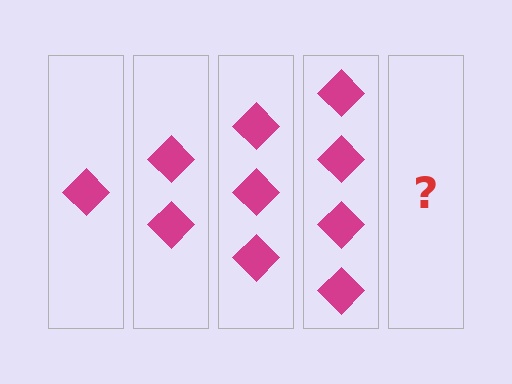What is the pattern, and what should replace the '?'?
The pattern is that each step adds one more diamond. The '?' should be 5 diamonds.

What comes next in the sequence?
The next element should be 5 diamonds.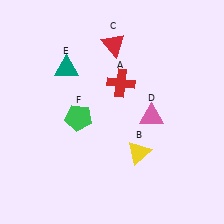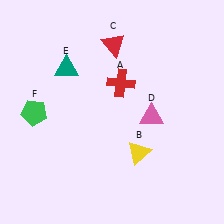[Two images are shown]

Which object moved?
The green pentagon (F) moved left.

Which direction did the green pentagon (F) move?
The green pentagon (F) moved left.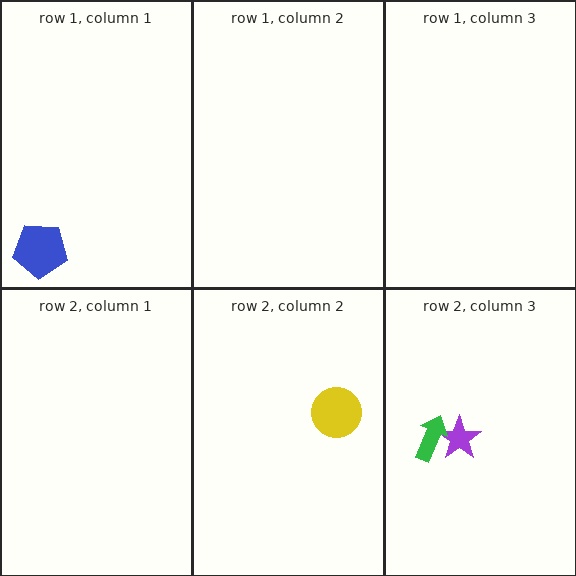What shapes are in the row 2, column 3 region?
The purple star, the green arrow.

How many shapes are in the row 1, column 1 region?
1.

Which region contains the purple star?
The row 2, column 3 region.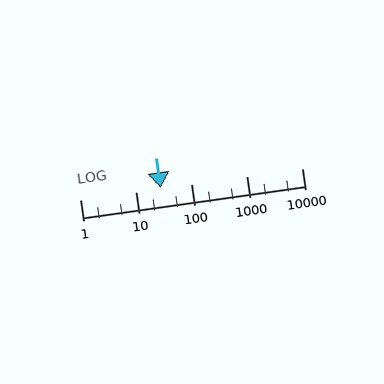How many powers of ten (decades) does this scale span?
The scale spans 4 decades, from 1 to 10000.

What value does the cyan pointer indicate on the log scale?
The pointer indicates approximately 28.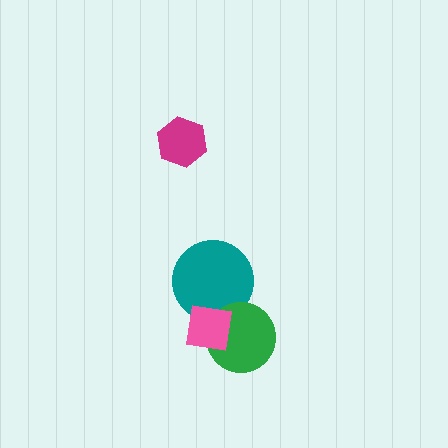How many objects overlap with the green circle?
2 objects overlap with the green circle.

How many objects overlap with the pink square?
2 objects overlap with the pink square.